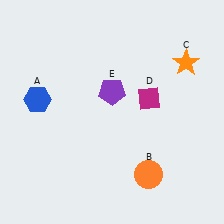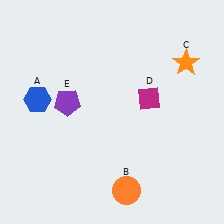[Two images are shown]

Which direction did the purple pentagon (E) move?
The purple pentagon (E) moved left.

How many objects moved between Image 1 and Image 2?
2 objects moved between the two images.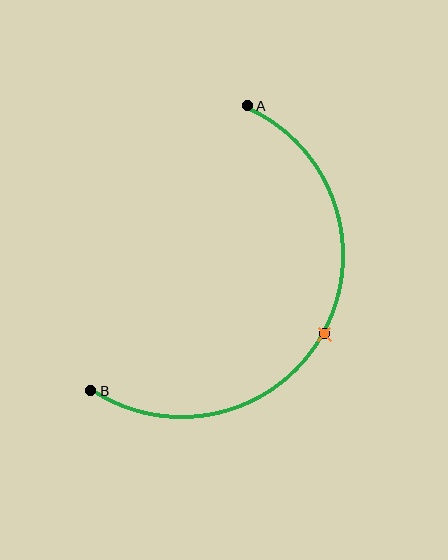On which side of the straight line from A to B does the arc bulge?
The arc bulges to the right of the straight line connecting A and B.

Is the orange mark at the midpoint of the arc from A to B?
Yes. The orange mark lies on the arc at equal arc-length from both A and B — it is the arc midpoint.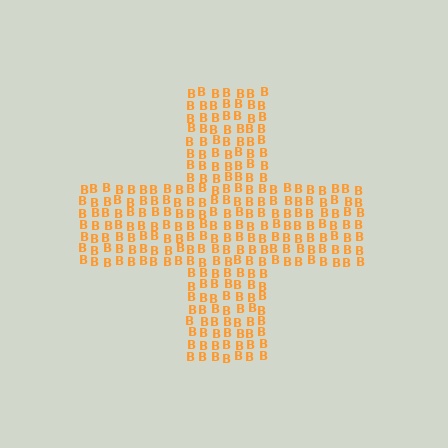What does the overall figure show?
The overall figure shows a cross.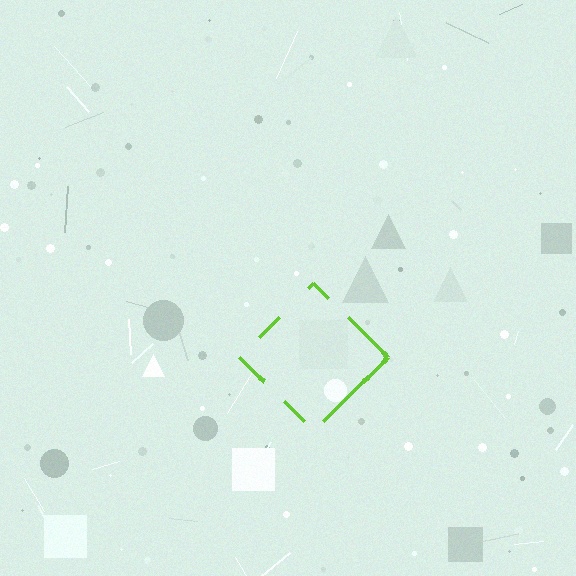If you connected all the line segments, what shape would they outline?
They would outline a diamond.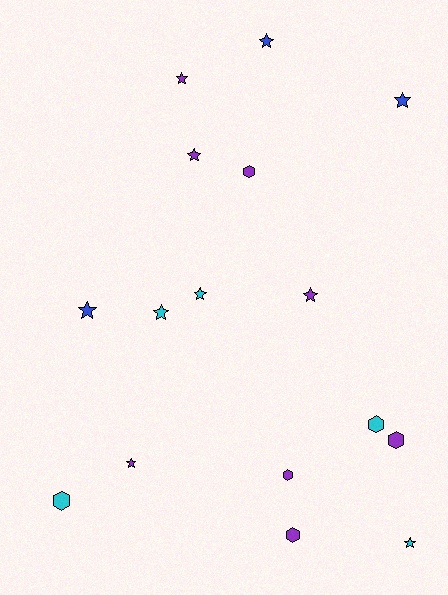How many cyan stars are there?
There are 3 cyan stars.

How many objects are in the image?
There are 16 objects.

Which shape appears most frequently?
Star, with 10 objects.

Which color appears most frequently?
Purple, with 8 objects.